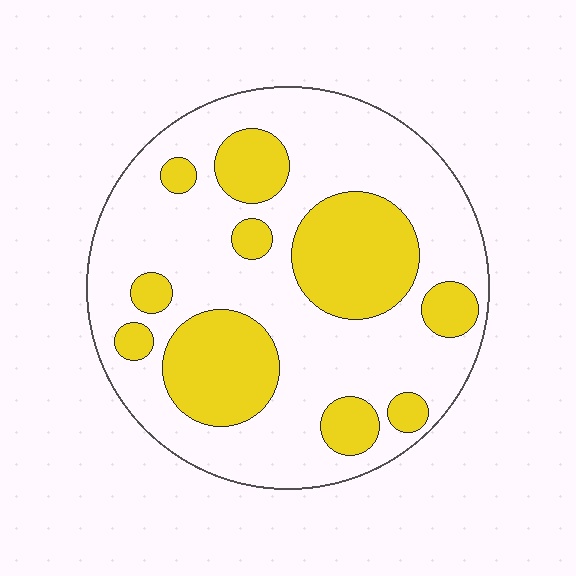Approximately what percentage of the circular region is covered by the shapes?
Approximately 30%.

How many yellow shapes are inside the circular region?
10.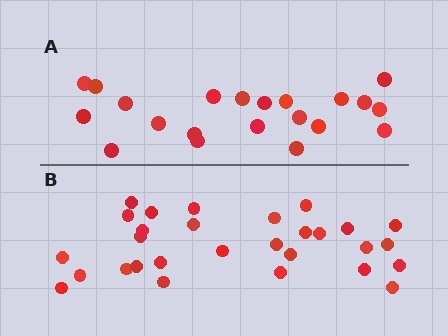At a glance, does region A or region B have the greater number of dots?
Region B (the bottom region) has more dots.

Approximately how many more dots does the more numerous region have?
Region B has roughly 8 or so more dots than region A.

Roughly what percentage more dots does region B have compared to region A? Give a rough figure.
About 40% more.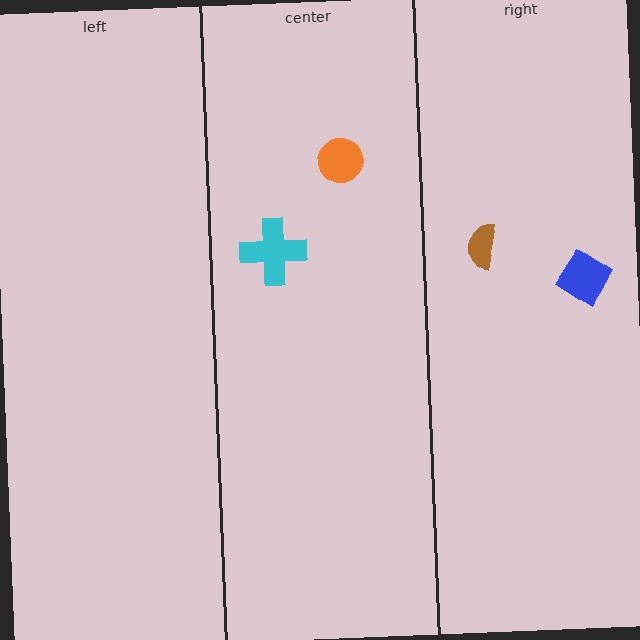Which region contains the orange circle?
The center region.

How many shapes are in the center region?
2.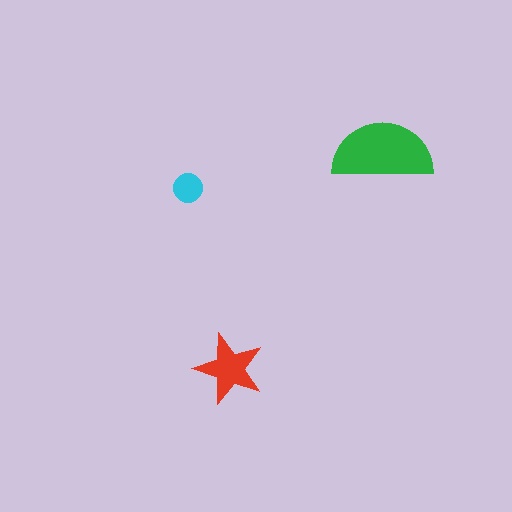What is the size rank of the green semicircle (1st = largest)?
1st.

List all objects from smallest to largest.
The cyan circle, the red star, the green semicircle.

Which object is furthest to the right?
The green semicircle is rightmost.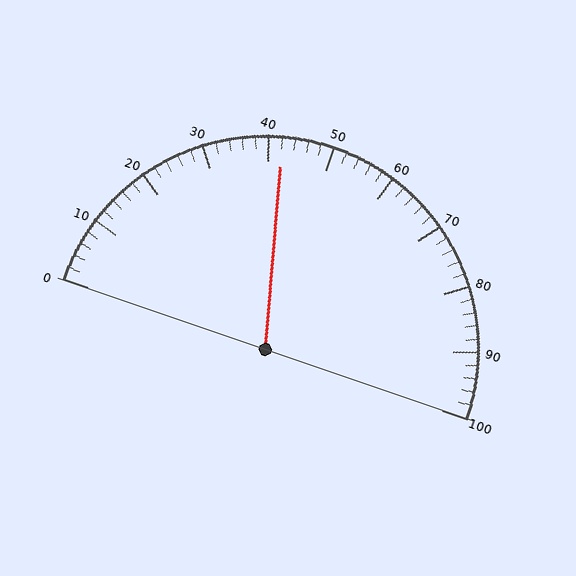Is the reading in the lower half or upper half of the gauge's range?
The reading is in the lower half of the range (0 to 100).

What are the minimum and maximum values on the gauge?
The gauge ranges from 0 to 100.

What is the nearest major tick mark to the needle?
The nearest major tick mark is 40.